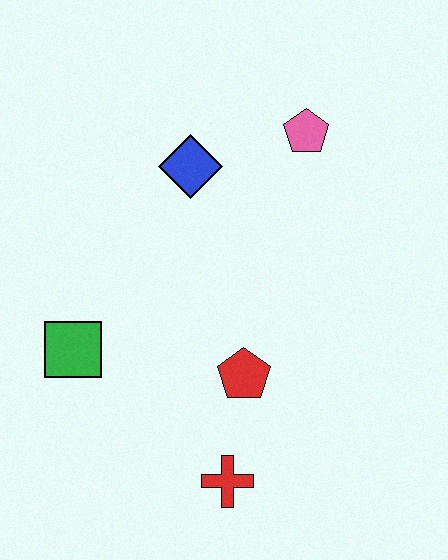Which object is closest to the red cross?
The red pentagon is closest to the red cross.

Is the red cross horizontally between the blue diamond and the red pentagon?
Yes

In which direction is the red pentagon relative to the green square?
The red pentagon is to the right of the green square.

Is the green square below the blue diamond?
Yes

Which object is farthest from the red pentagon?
The pink pentagon is farthest from the red pentagon.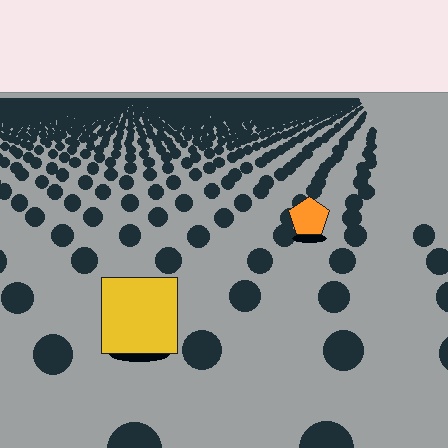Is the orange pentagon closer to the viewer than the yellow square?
No. The yellow square is closer — you can tell from the texture gradient: the ground texture is coarser near it.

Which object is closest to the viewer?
The yellow square is closest. The texture marks near it are larger and more spread out.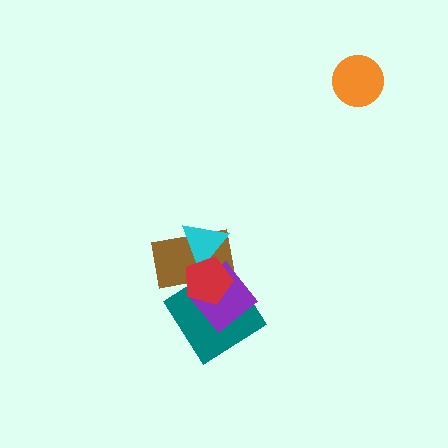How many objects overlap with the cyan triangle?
2 objects overlap with the cyan triangle.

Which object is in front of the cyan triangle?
The red pentagon is in front of the cyan triangle.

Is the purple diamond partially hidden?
Yes, it is partially covered by another shape.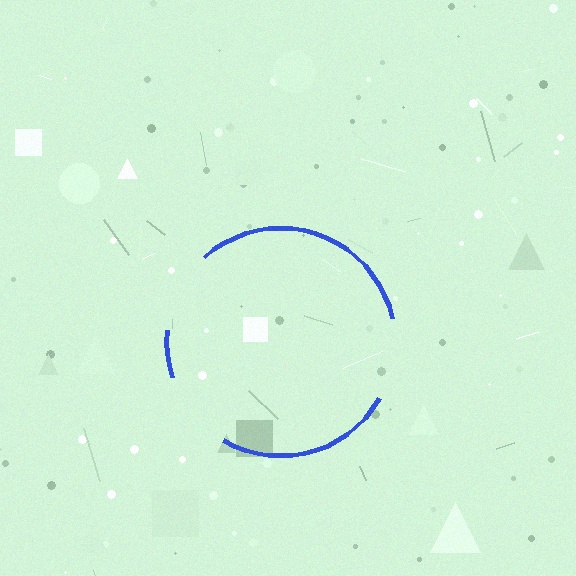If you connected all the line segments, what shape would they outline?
They would outline a circle.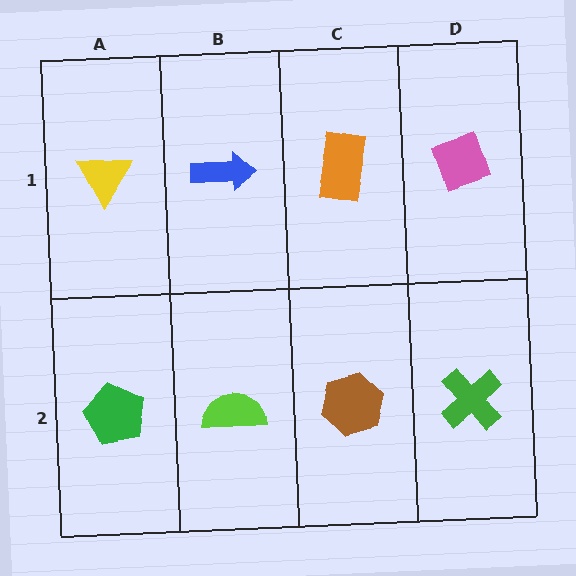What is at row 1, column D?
A pink diamond.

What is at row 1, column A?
A yellow triangle.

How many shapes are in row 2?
4 shapes.